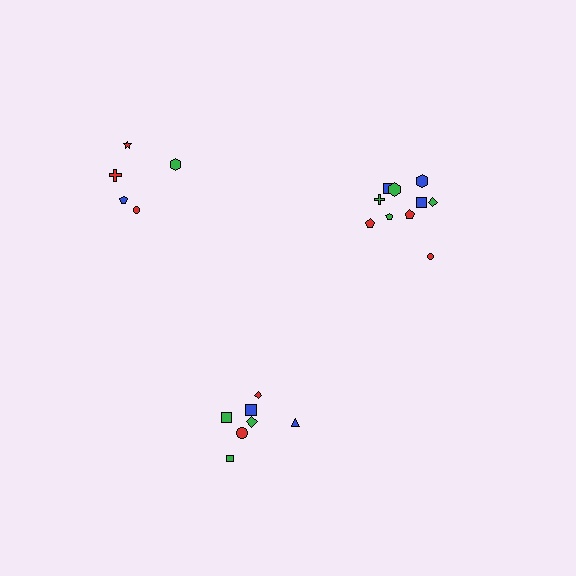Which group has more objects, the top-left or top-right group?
The top-right group.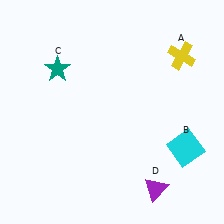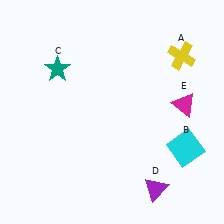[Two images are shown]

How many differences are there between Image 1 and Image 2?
There is 1 difference between the two images.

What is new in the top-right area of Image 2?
A magenta triangle (E) was added in the top-right area of Image 2.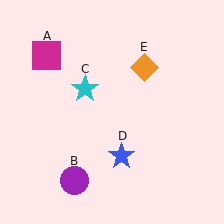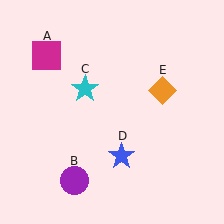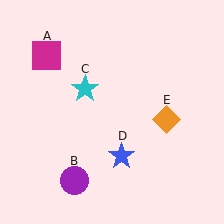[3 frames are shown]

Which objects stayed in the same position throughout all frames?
Magenta square (object A) and purple circle (object B) and cyan star (object C) and blue star (object D) remained stationary.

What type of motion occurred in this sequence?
The orange diamond (object E) rotated clockwise around the center of the scene.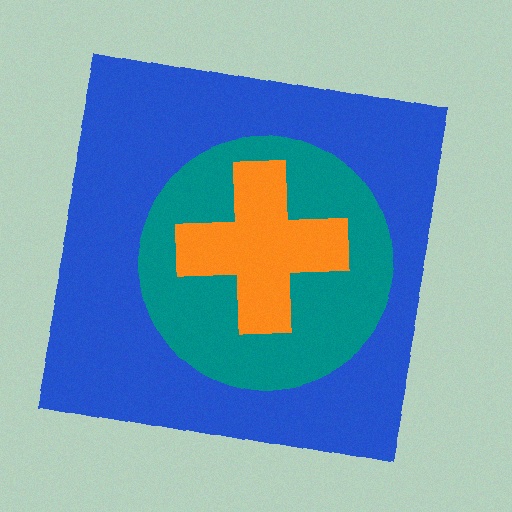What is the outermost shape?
The blue square.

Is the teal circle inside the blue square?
Yes.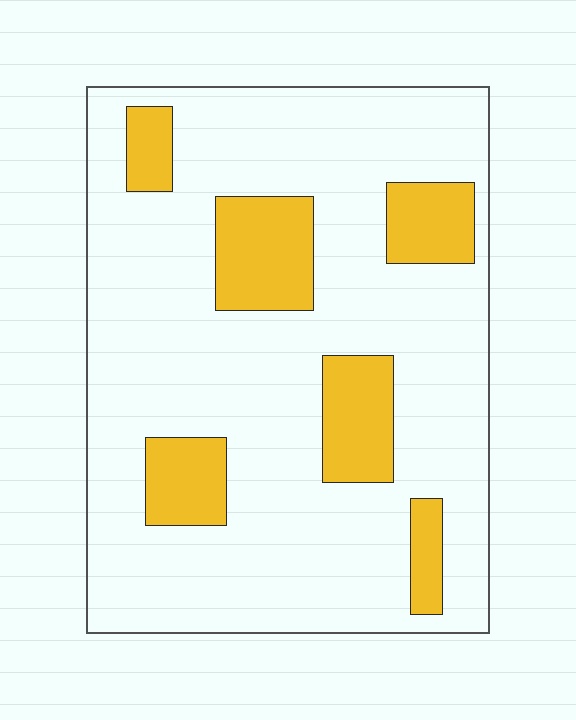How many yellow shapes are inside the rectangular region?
6.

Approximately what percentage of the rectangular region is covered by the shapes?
Approximately 20%.